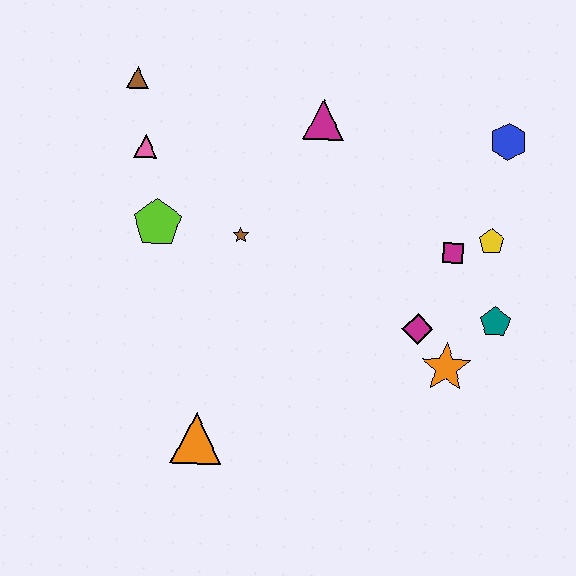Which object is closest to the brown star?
The lime pentagon is closest to the brown star.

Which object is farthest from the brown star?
The blue hexagon is farthest from the brown star.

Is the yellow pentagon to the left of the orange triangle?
No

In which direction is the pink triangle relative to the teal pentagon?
The pink triangle is to the left of the teal pentagon.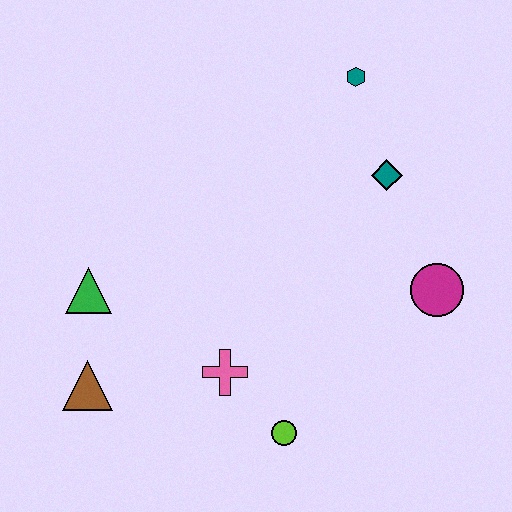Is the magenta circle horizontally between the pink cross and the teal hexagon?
No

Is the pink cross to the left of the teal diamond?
Yes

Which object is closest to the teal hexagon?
The teal diamond is closest to the teal hexagon.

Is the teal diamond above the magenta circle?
Yes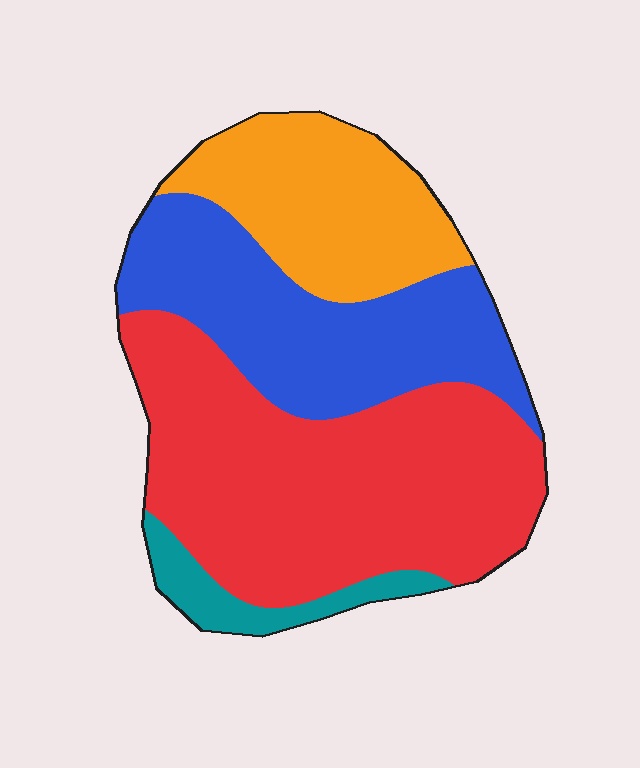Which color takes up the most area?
Red, at roughly 45%.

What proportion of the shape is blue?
Blue covers about 30% of the shape.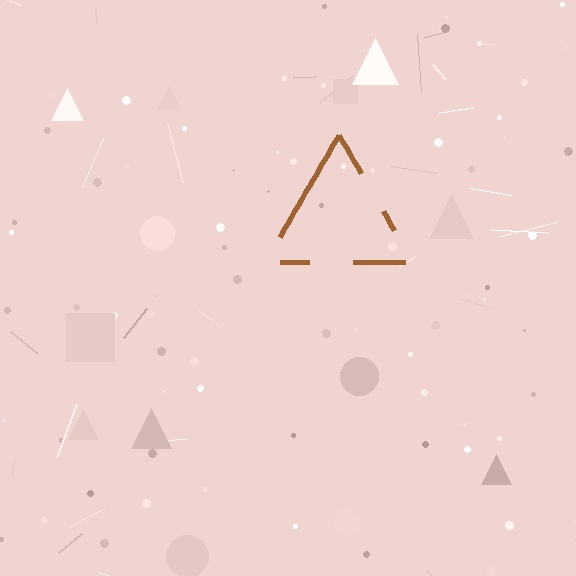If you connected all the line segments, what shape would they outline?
They would outline a triangle.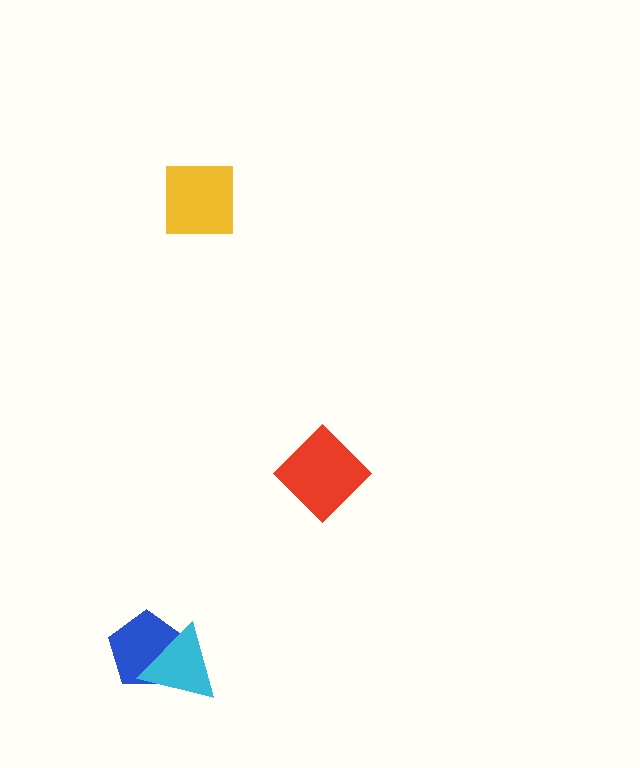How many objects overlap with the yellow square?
0 objects overlap with the yellow square.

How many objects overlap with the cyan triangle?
1 object overlaps with the cyan triangle.